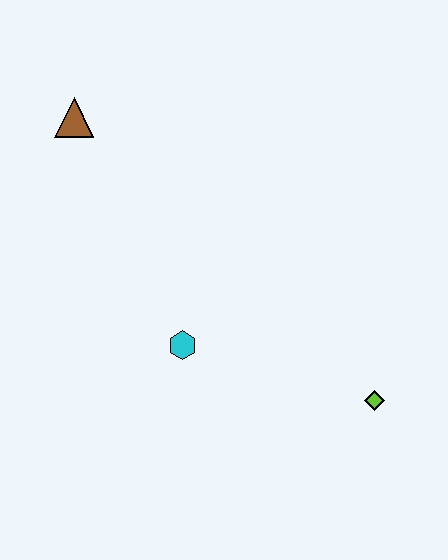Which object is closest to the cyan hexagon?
The lime diamond is closest to the cyan hexagon.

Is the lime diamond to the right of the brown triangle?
Yes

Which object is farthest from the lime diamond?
The brown triangle is farthest from the lime diamond.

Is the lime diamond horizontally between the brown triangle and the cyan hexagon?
No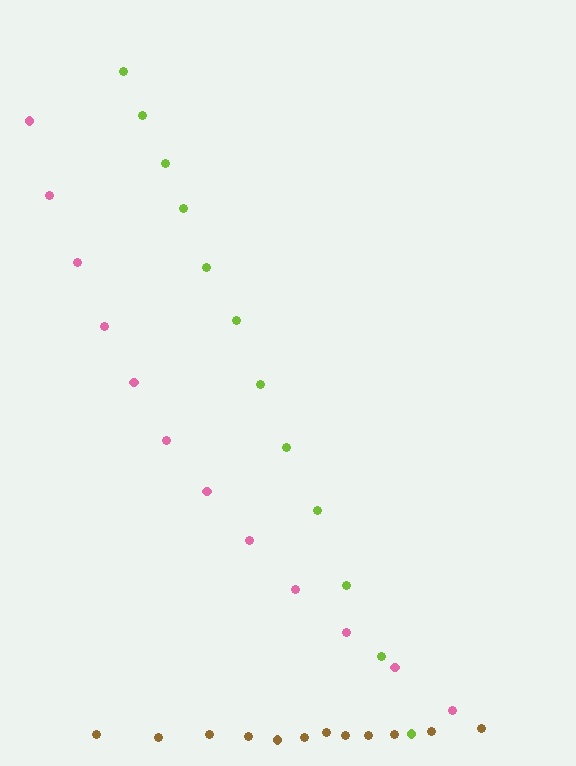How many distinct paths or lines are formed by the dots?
There are 3 distinct paths.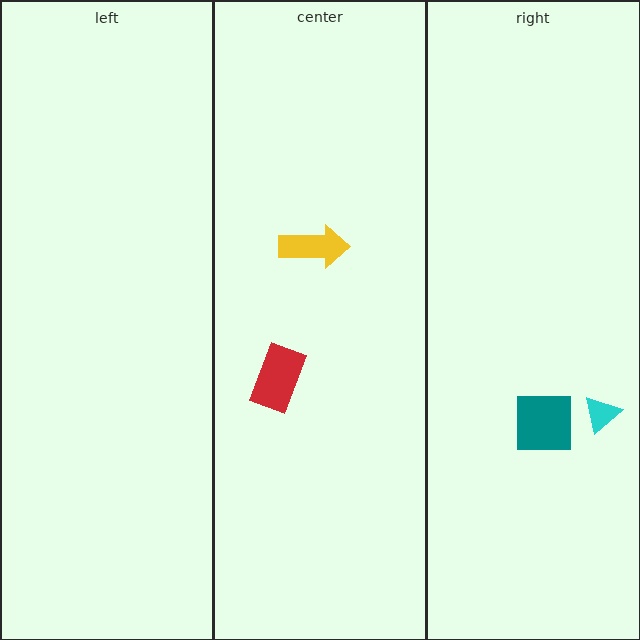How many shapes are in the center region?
2.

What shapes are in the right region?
The cyan triangle, the teal square.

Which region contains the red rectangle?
The center region.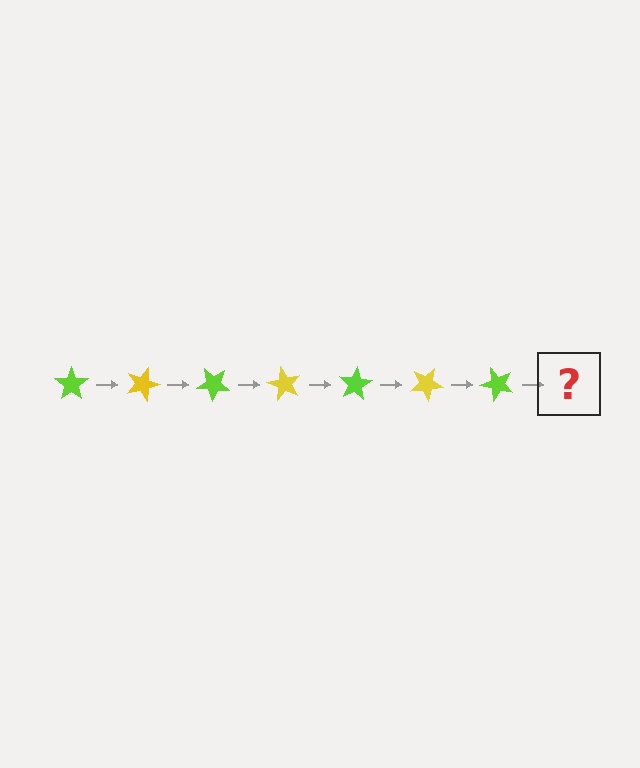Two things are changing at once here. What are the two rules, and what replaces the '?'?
The two rules are that it rotates 20 degrees each step and the color cycles through lime and yellow. The '?' should be a yellow star, rotated 140 degrees from the start.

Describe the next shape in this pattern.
It should be a yellow star, rotated 140 degrees from the start.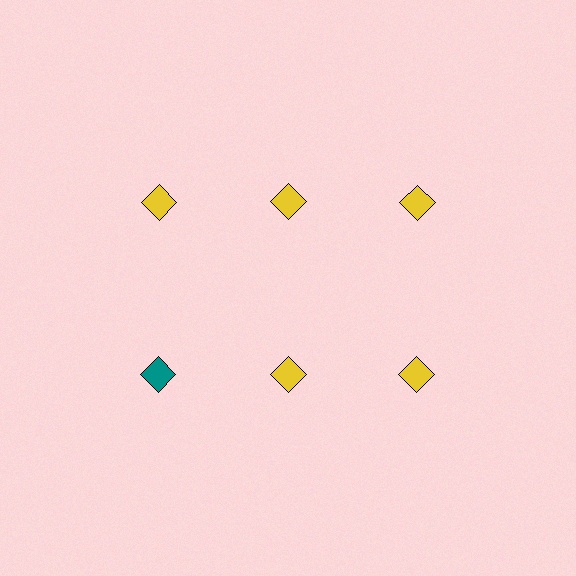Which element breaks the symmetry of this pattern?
The teal diamond in the second row, leftmost column breaks the symmetry. All other shapes are yellow diamonds.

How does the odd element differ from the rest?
It has a different color: teal instead of yellow.